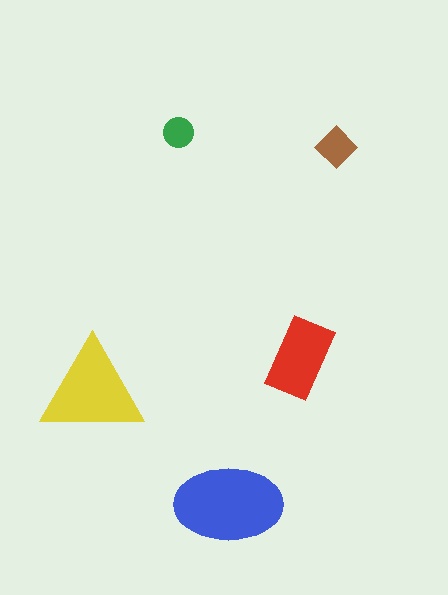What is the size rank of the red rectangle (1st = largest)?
3rd.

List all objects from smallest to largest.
The green circle, the brown diamond, the red rectangle, the yellow triangle, the blue ellipse.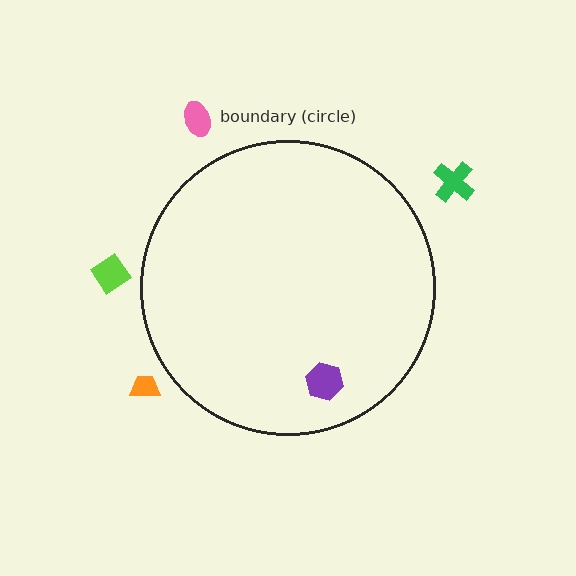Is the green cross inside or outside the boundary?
Outside.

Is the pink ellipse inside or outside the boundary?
Outside.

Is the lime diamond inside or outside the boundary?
Outside.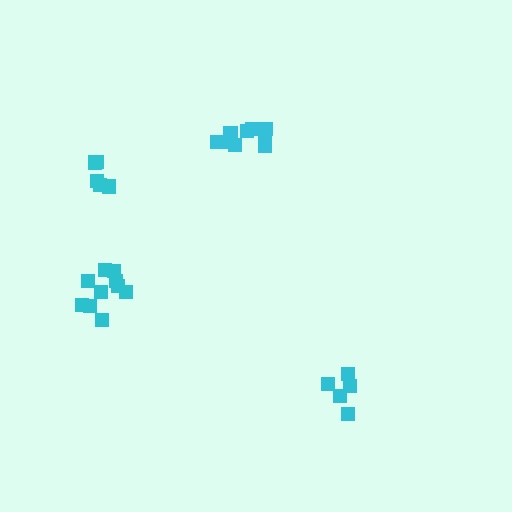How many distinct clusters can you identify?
There are 4 distinct clusters.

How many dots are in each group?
Group 1: 9 dots, Group 2: 5 dots, Group 3: 10 dots, Group 4: 5 dots (29 total).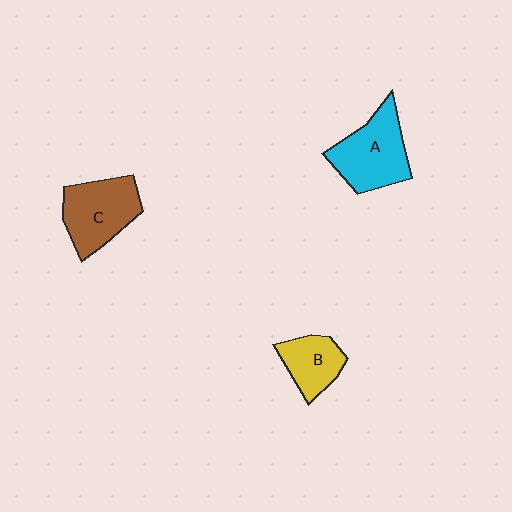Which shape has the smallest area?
Shape B (yellow).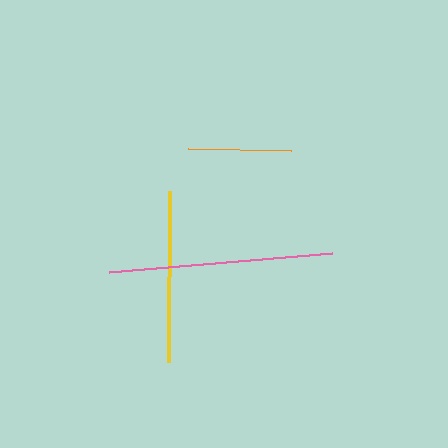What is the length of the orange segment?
The orange segment is approximately 102 pixels long.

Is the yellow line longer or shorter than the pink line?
The pink line is longer than the yellow line.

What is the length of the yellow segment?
The yellow segment is approximately 171 pixels long.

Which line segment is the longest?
The pink line is the longest at approximately 224 pixels.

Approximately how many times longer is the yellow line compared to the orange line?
The yellow line is approximately 1.7 times the length of the orange line.